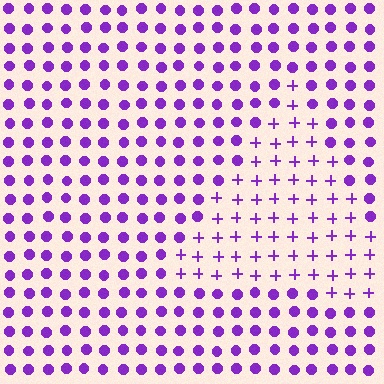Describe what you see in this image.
The image is filled with small purple elements arranged in a uniform grid. A triangle-shaped region contains plus signs, while the surrounding area contains circles. The boundary is defined purely by the change in element shape.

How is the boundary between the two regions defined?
The boundary is defined by a change in element shape: plus signs inside vs. circles outside. All elements share the same color and spacing.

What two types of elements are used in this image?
The image uses plus signs inside the triangle region and circles outside it.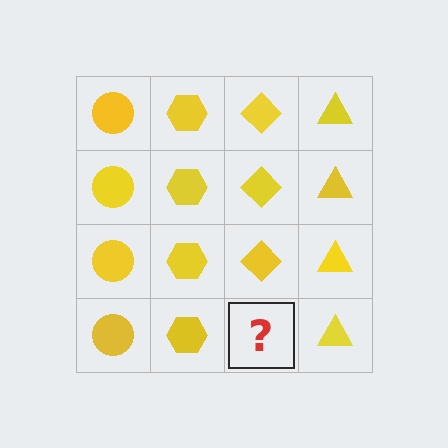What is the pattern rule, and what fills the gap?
The rule is that each column has a consistent shape. The gap should be filled with a yellow diamond.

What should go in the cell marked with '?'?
The missing cell should contain a yellow diamond.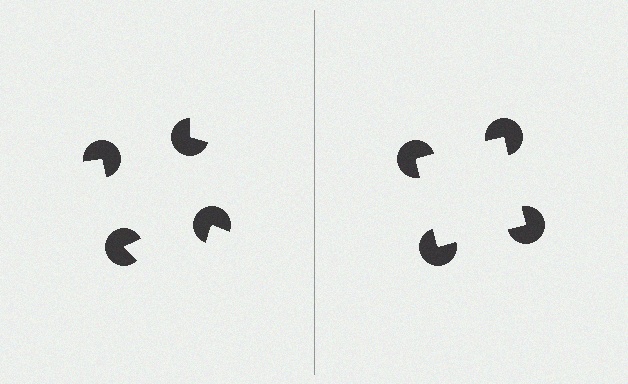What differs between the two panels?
The pac-man discs are positioned identically on both sides; only the wedge orientations differ. On the right they align to a square; on the left they are misaligned.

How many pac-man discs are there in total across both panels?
8 — 4 on each side.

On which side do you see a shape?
An illusory square appears on the right side. On the left side the wedge cuts are rotated, so no coherent shape forms.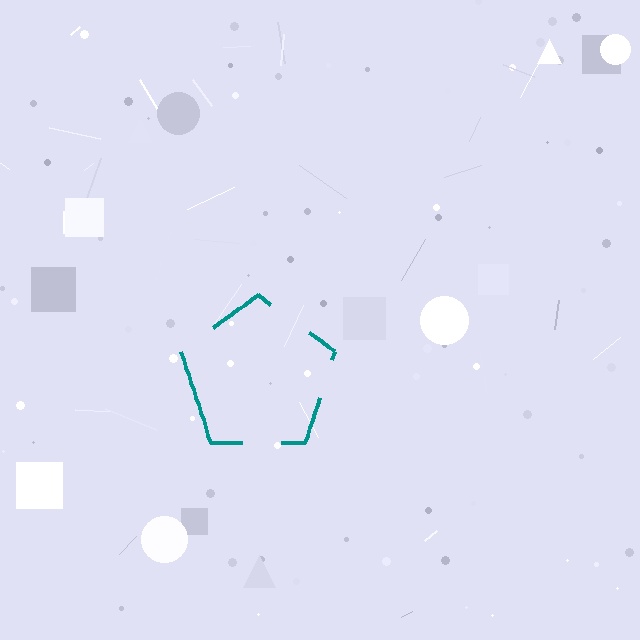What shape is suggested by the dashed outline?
The dashed outline suggests a pentagon.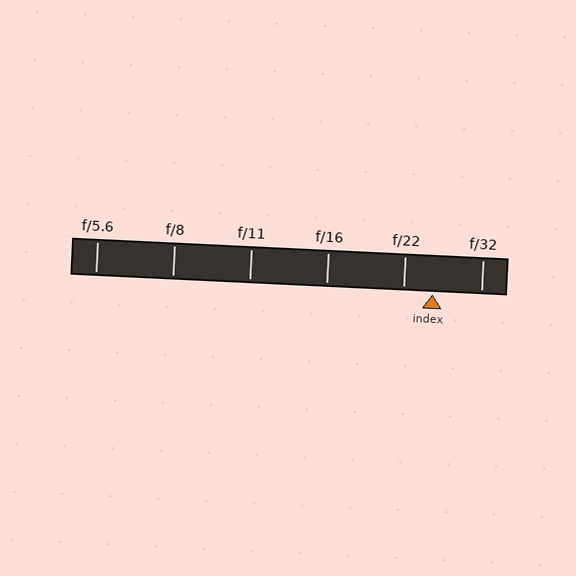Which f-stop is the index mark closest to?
The index mark is closest to f/22.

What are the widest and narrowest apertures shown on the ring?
The widest aperture shown is f/5.6 and the narrowest is f/32.